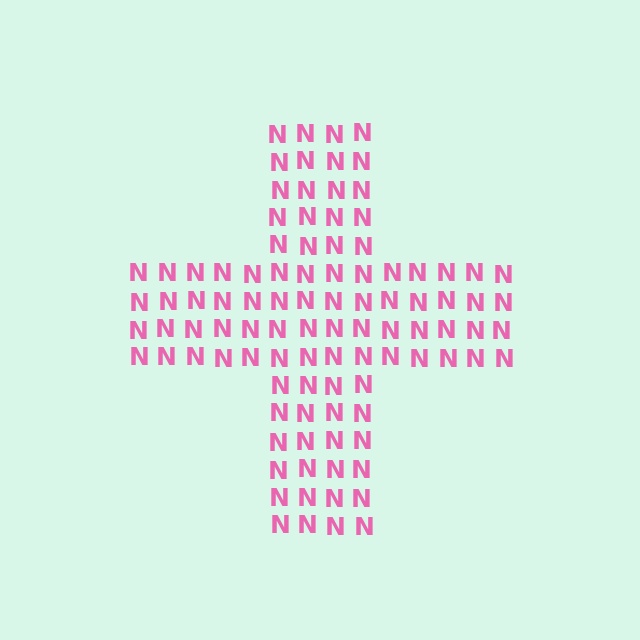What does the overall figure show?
The overall figure shows a cross.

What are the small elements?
The small elements are letter N's.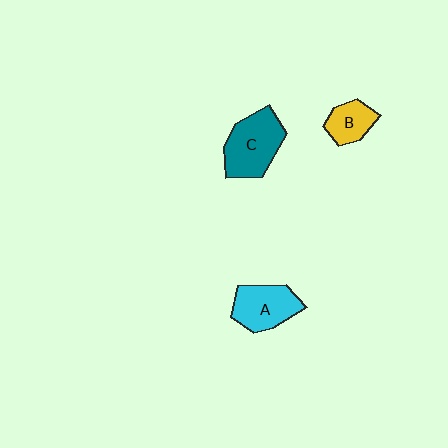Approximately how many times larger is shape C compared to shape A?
Approximately 1.2 times.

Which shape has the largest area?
Shape C (teal).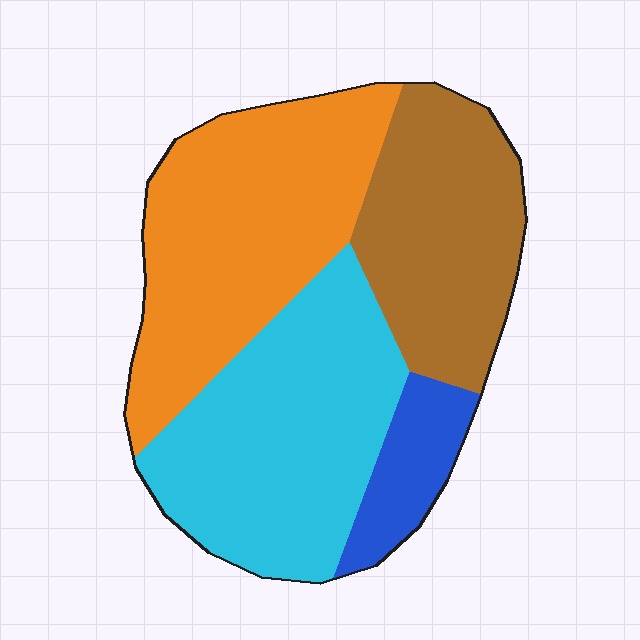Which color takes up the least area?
Blue, at roughly 10%.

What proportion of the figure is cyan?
Cyan takes up about one third (1/3) of the figure.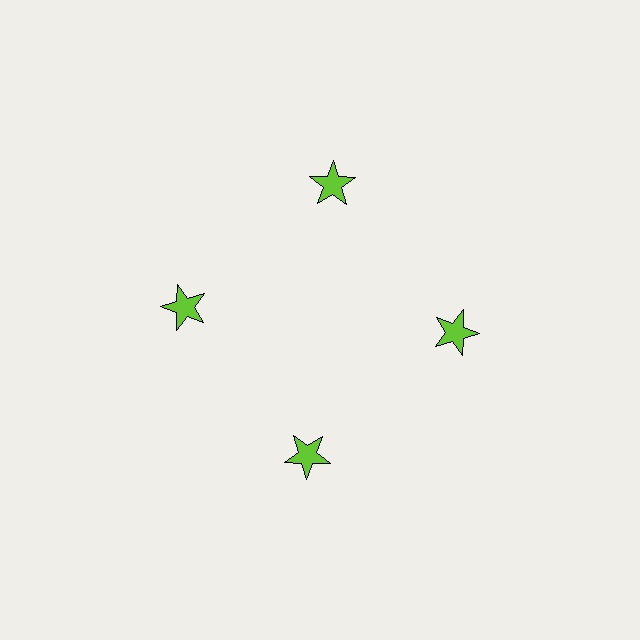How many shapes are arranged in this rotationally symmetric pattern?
There are 4 shapes, arranged in 4 groups of 1.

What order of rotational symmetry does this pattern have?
This pattern has 4-fold rotational symmetry.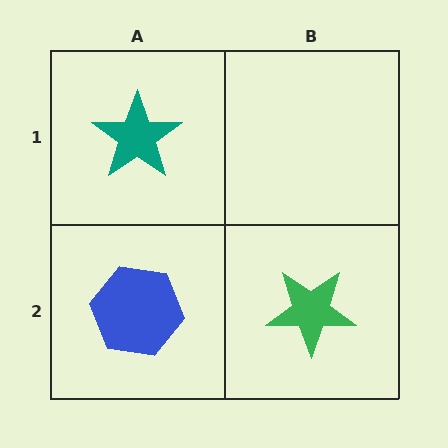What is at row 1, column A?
A teal star.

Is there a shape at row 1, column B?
No, that cell is empty.